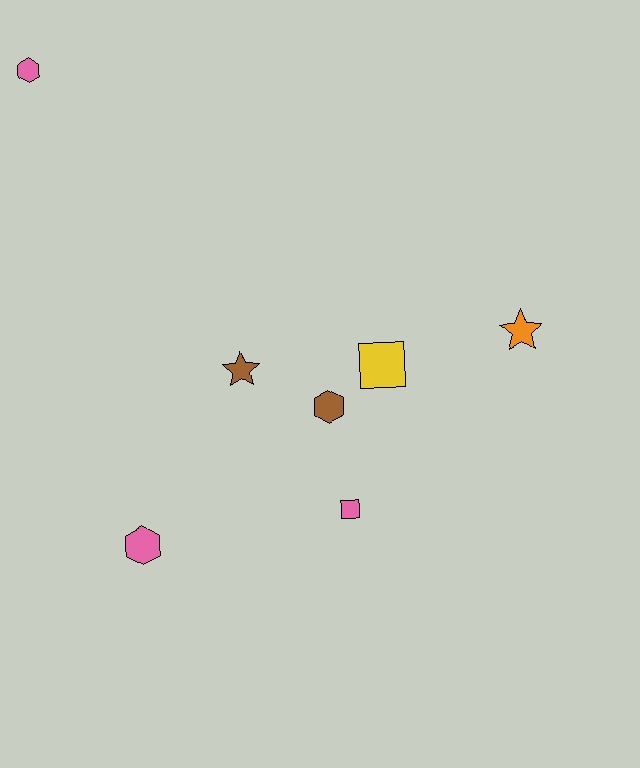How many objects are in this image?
There are 7 objects.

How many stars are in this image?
There are 2 stars.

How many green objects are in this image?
There are no green objects.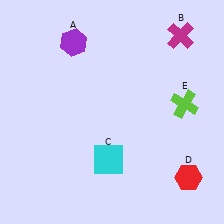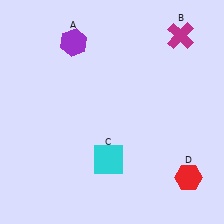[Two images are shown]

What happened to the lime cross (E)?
The lime cross (E) was removed in Image 2. It was in the top-right area of Image 1.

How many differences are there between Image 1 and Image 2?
There is 1 difference between the two images.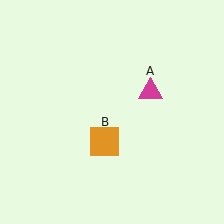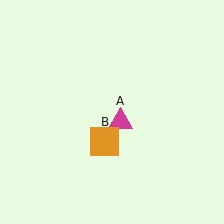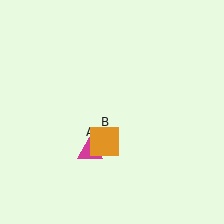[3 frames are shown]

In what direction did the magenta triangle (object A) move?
The magenta triangle (object A) moved down and to the left.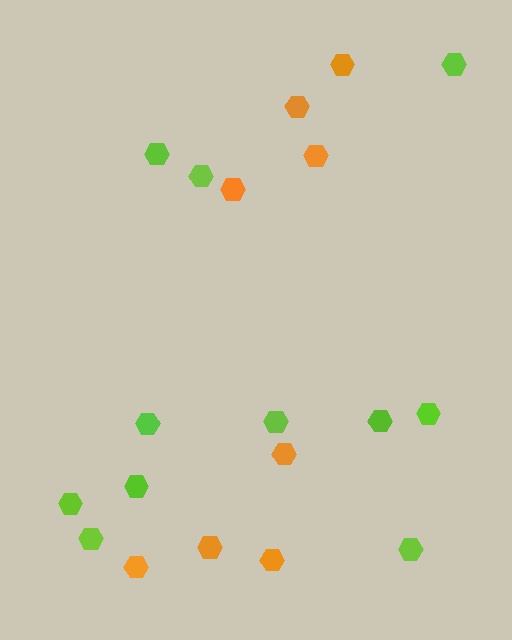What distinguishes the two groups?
There are 2 groups: one group of orange hexagons (8) and one group of lime hexagons (11).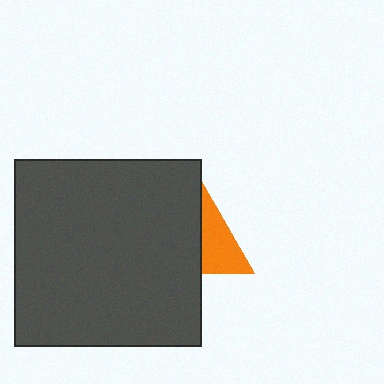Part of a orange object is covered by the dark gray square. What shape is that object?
It is a triangle.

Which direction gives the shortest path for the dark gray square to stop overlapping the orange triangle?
Moving left gives the shortest separation.